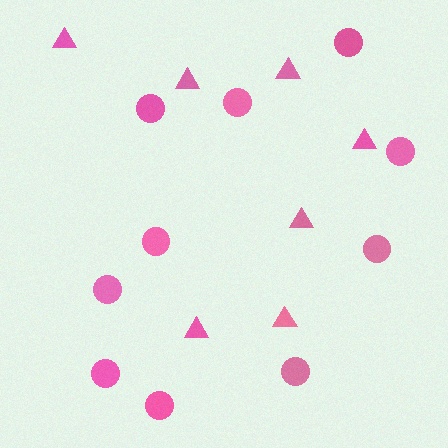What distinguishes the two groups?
There are 2 groups: one group of circles (10) and one group of triangles (7).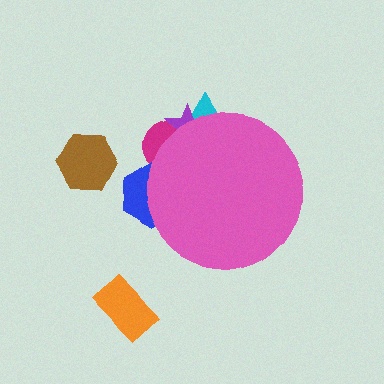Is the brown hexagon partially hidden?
No, the brown hexagon is fully visible.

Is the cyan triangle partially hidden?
Yes, the cyan triangle is partially hidden behind the pink circle.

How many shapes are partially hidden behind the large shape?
4 shapes are partially hidden.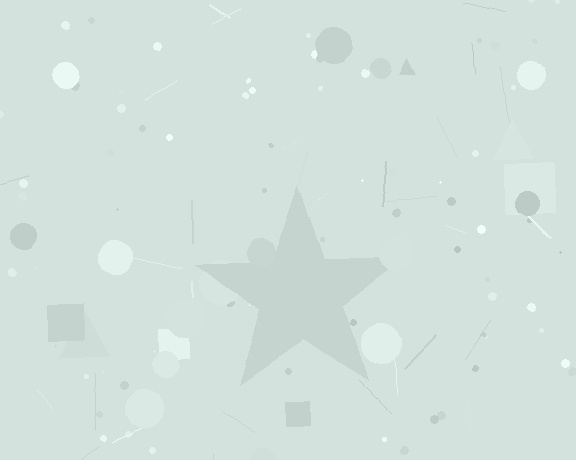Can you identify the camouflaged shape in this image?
The camouflaged shape is a star.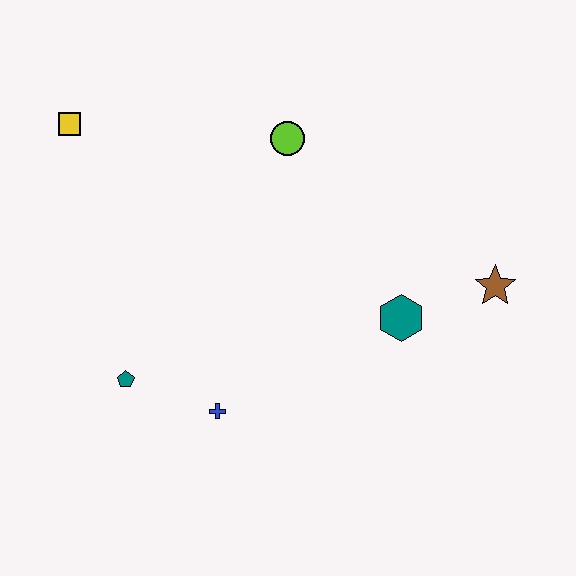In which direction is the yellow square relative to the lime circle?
The yellow square is to the left of the lime circle.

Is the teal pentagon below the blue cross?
No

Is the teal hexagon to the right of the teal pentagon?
Yes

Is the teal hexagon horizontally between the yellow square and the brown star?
Yes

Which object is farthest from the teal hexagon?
The yellow square is farthest from the teal hexagon.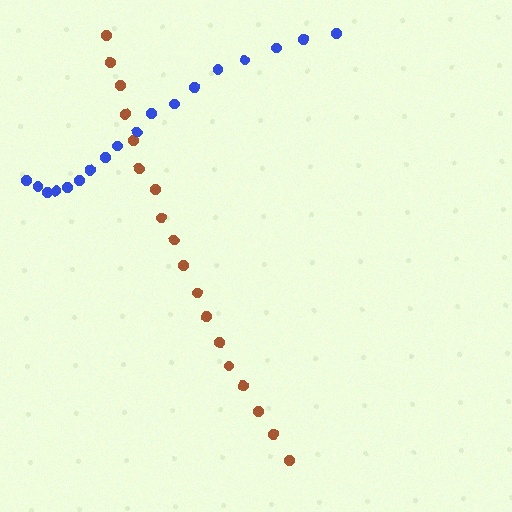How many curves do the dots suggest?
There are 2 distinct paths.